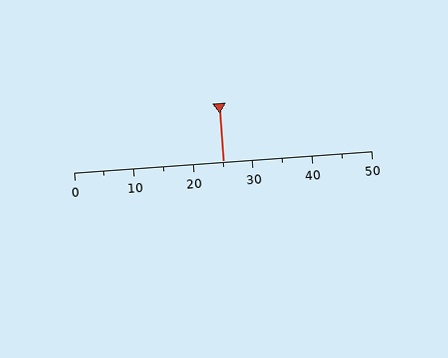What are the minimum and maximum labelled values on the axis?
The axis runs from 0 to 50.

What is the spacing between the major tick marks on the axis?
The major ticks are spaced 10 apart.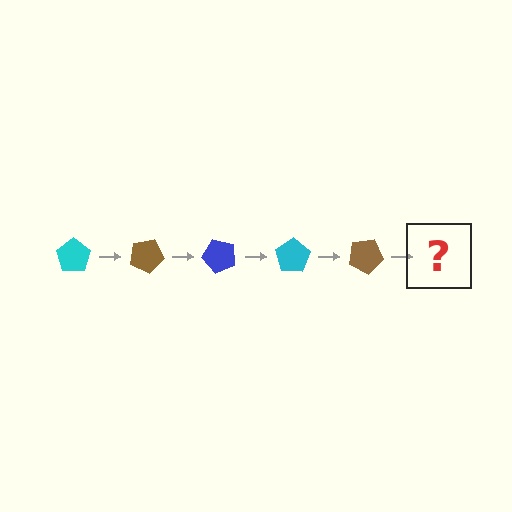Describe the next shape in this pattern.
It should be a blue pentagon, rotated 125 degrees from the start.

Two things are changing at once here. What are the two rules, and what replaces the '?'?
The two rules are that it rotates 25 degrees each step and the color cycles through cyan, brown, and blue. The '?' should be a blue pentagon, rotated 125 degrees from the start.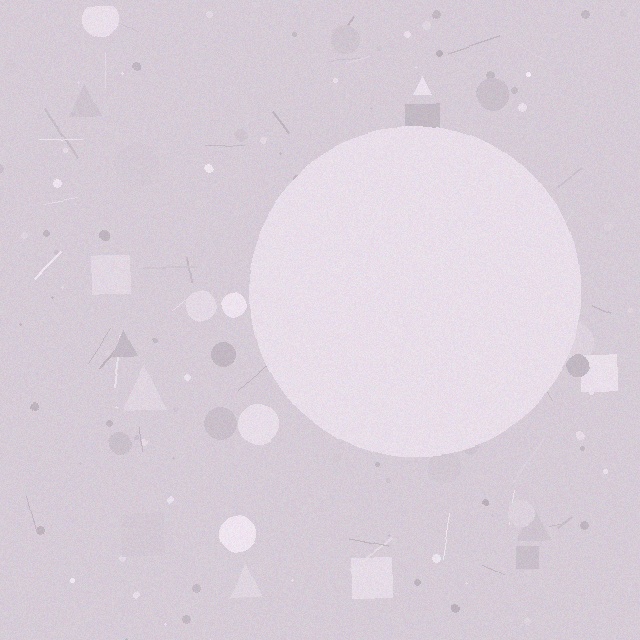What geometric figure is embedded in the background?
A circle is embedded in the background.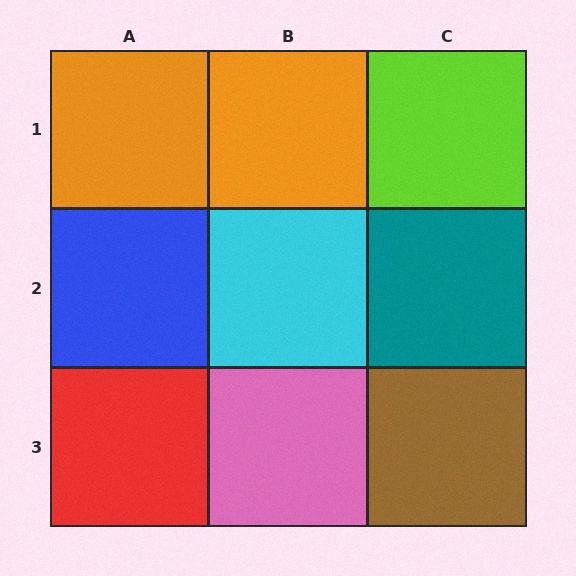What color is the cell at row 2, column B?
Cyan.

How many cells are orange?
2 cells are orange.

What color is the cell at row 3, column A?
Red.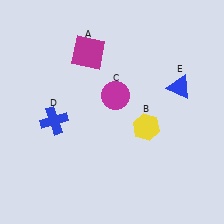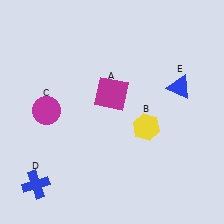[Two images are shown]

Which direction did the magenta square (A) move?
The magenta square (A) moved down.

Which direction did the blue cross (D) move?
The blue cross (D) moved down.